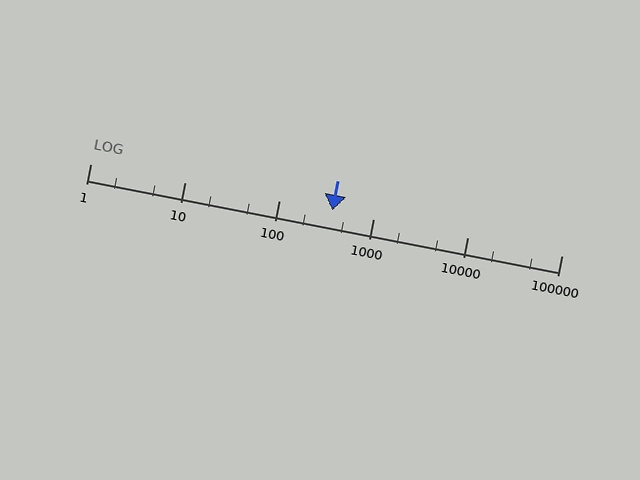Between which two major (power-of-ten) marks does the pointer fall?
The pointer is between 100 and 1000.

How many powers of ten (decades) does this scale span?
The scale spans 5 decades, from 1 to 100000.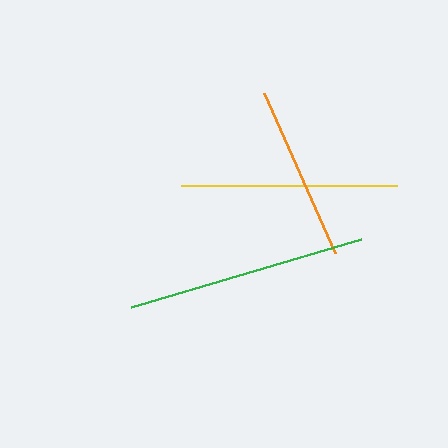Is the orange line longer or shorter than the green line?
The green line is longer than the orange line.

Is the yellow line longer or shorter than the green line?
The green line is longer than the yellow line.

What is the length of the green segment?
The green segment is approximately 240 pixels long.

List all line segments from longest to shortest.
From longest to shortest: green, yellow, orange.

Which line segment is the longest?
The green line is the longest at approximately 240 pixels.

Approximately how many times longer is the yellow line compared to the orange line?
The yellow line is approximately 1.2 times the length of the orange line.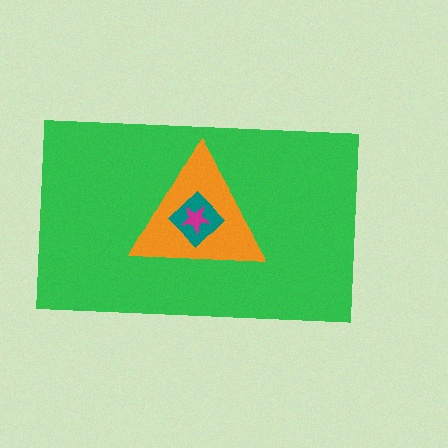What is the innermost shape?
The magenta star.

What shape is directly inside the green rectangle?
The orange triangle.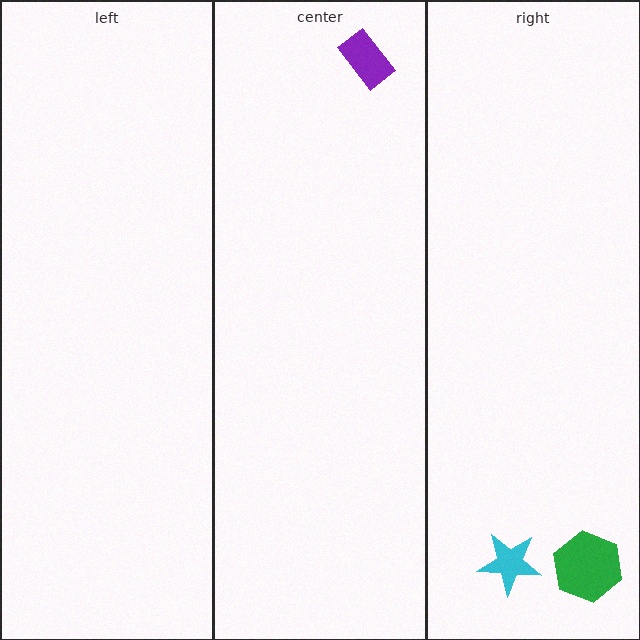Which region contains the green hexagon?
The right region.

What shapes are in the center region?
The purple rectangle.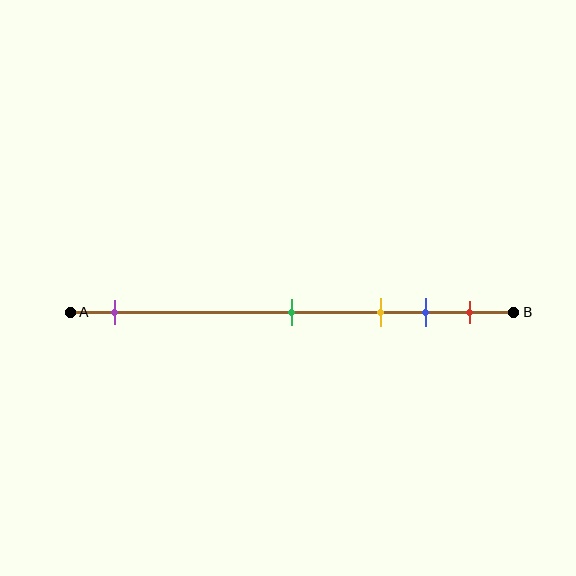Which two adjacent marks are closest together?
The blue and red marks are the closest adjacent pair.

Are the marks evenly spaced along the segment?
No, the marks are not evenly spaced.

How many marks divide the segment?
There are 5 marks dividing the segment.